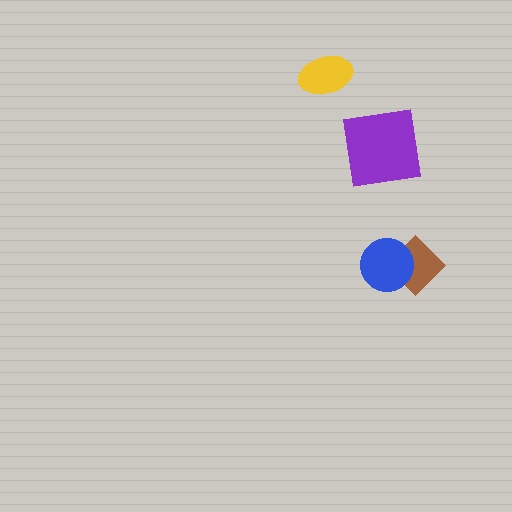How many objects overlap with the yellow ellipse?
0 objects overlap with the yellow ellipse.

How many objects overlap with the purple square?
0 objects overlap with the purple square.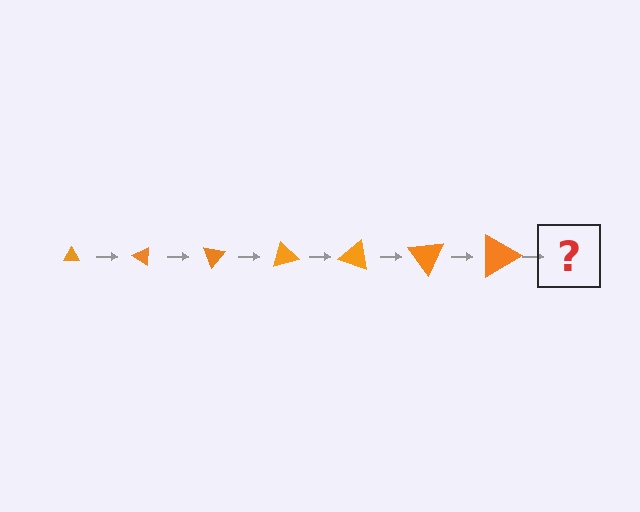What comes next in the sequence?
The next element should be a triangle, larger than the previous one and rotated 245 degrees from the start.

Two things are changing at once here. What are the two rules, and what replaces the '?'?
The two rules are that the triangle grows larger each step and it rotates 35 degrees each step. The '?' should be a triangle, larger than the previous one and rotated 245 degrees from the start.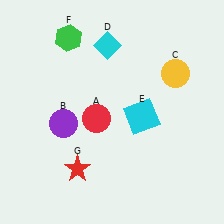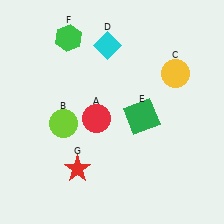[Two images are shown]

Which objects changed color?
B changed from purple to lime. E changed from cyan to green.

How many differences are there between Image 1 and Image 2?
There are 2 differences between the two images.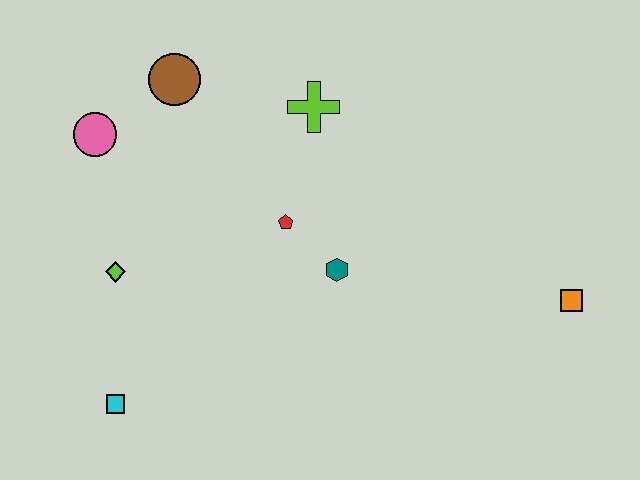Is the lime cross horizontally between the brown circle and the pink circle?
No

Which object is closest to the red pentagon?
The teal hexagon is closest to the red pentagon.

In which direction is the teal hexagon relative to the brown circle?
The teal hexagon is below the brown circle.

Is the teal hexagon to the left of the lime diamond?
No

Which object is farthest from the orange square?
The pink circle is farthest from the orange square.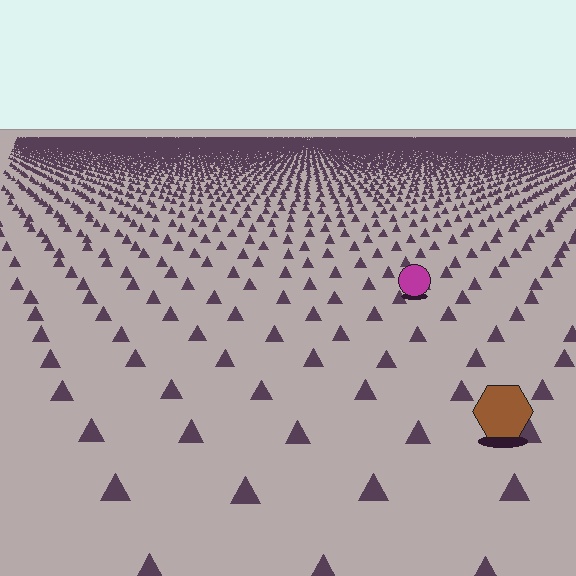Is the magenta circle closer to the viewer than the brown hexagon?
No. The brown hexagon is closer — you can tell from the texture gradient: the ground texture is coarser near it.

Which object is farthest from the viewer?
The magenta circle is farthest from the viewer. It appears smaller and the ground texture around it is denser.